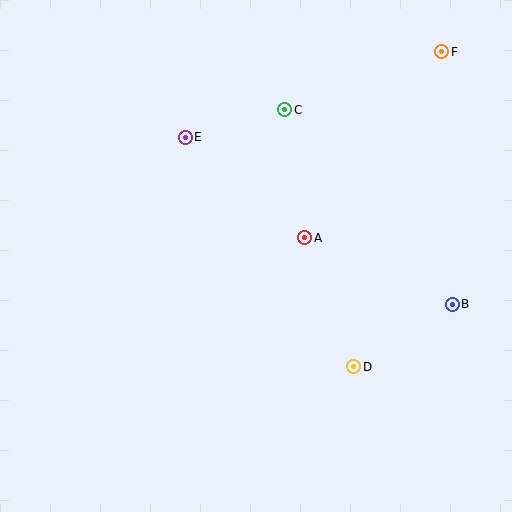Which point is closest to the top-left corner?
Point E is closest to the top-left corner.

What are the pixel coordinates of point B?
Point B is at (452, 304).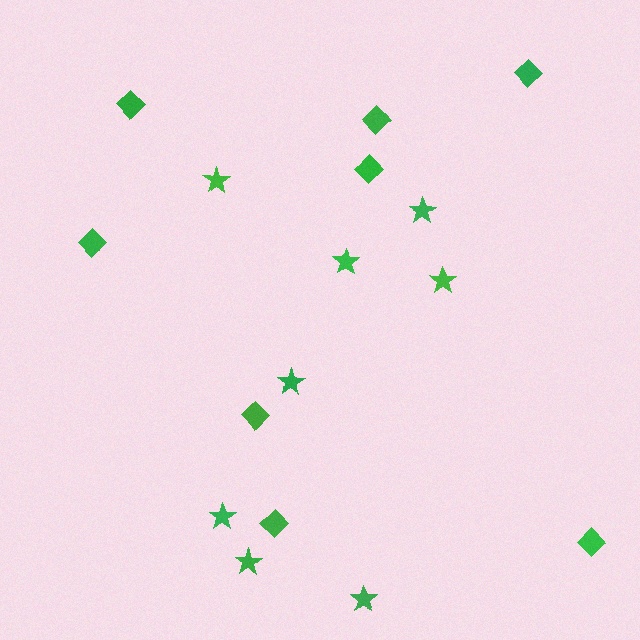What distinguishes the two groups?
There are 2 groups: one group of stars (8) and one group of diamonds (8).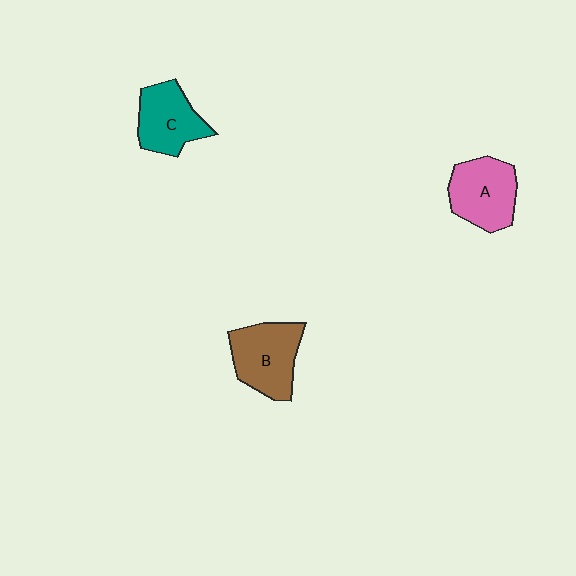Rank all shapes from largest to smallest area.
From largest to smallest: B (brown), A (pink), C (teal).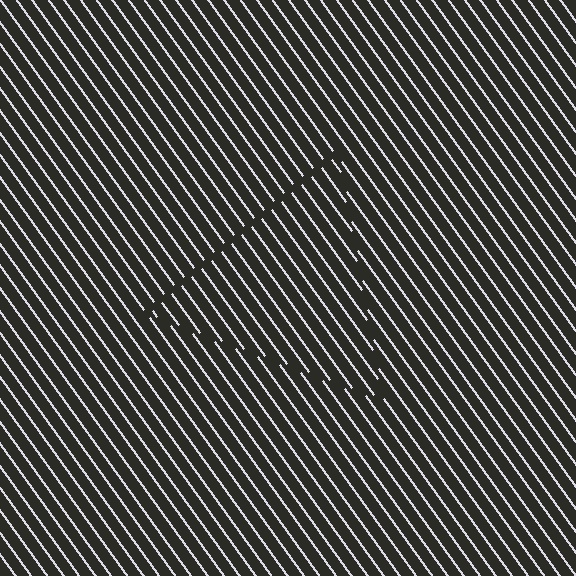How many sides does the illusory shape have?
3 sides — the line-ends trace a triangle.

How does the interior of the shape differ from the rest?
The interior of the shape contains the same grating, shifted by half a period — the contour is defined by the phase discontinuity where line-ends from the inner and outer gratings abut.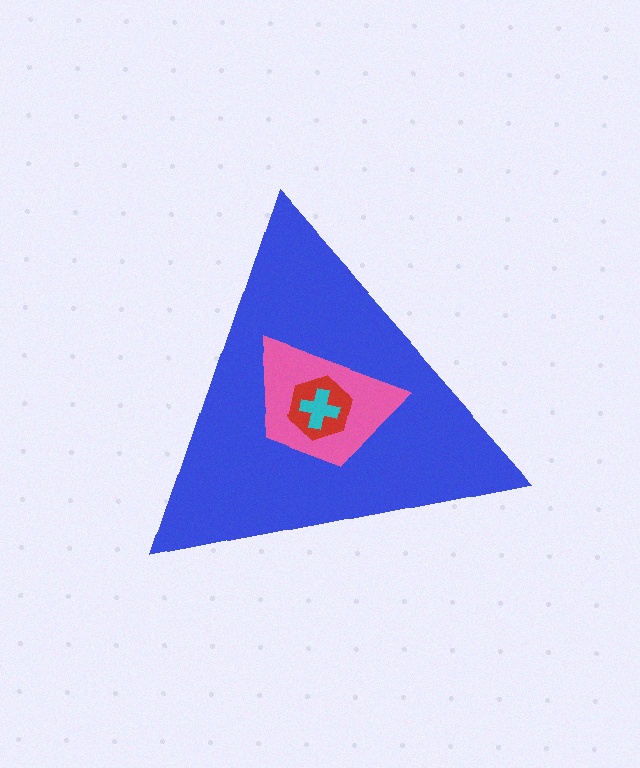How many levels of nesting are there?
4.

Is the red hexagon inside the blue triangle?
Yes.